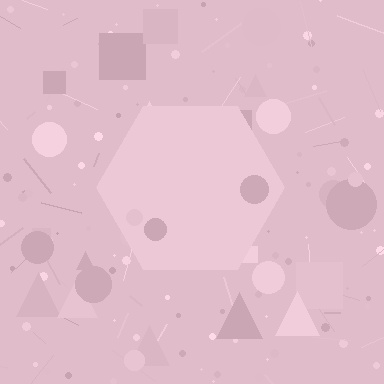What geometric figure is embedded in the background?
A hexagon is embedded in the background.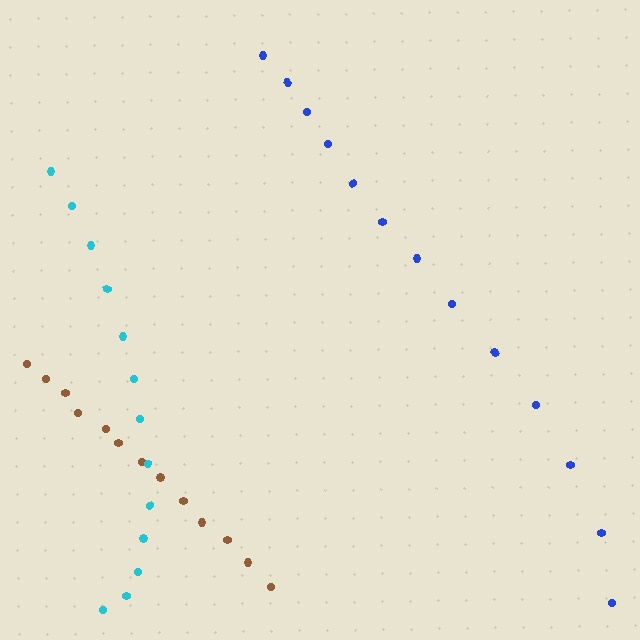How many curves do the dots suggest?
There are 3 distinct paths.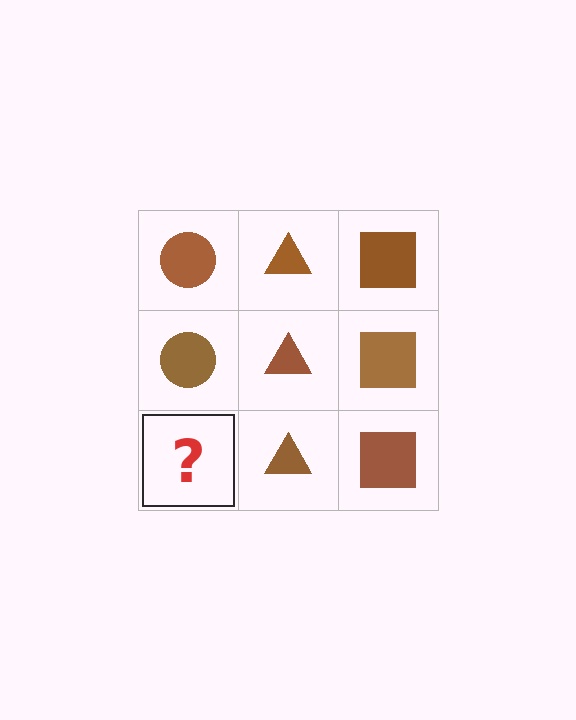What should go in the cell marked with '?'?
The missing cell should contain a brown circle.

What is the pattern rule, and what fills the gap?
The rule is that each column has a consistent shape. The gap should be filled with a brown circle.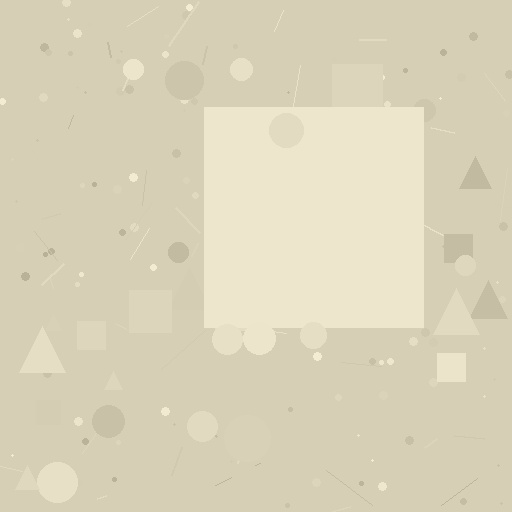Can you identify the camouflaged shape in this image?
The camouflaged shape is a square.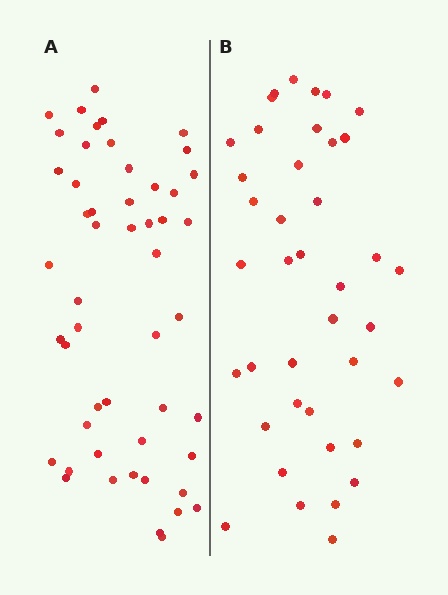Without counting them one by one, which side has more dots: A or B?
Region A (the left region) has more dots.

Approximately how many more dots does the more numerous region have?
Region A has roughly 12 or so more dots than region B.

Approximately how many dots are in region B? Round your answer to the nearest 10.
About 40 dots.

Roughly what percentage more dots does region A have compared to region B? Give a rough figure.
About 30% more.